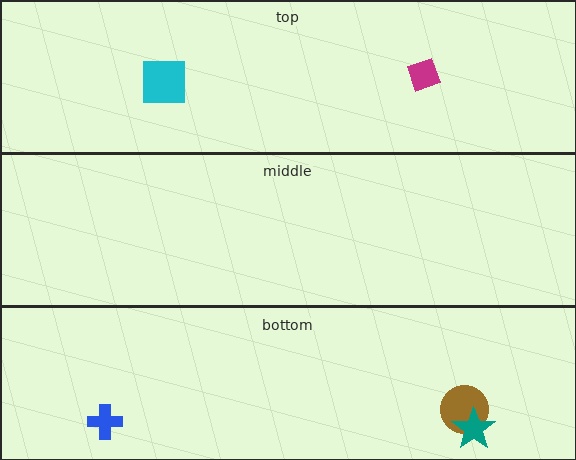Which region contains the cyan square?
The top region.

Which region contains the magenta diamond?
The top region.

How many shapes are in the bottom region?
3.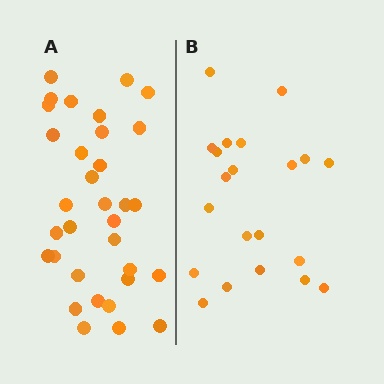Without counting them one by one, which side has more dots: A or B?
Region A (the left region) has more dots.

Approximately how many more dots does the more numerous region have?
Region A has roughly 12 or so more dots than region B.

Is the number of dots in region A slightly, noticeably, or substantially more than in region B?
Region A has substantially more. The ratio is roughly 1.6 to 1.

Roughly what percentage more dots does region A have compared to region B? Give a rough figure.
About 55% more.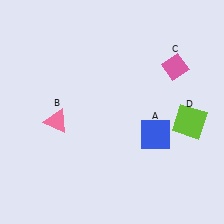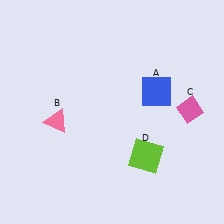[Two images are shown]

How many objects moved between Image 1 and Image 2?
3 objects moved between the two images.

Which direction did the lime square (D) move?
The lime square (D) moved left.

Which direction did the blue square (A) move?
The blue square (A) moved up.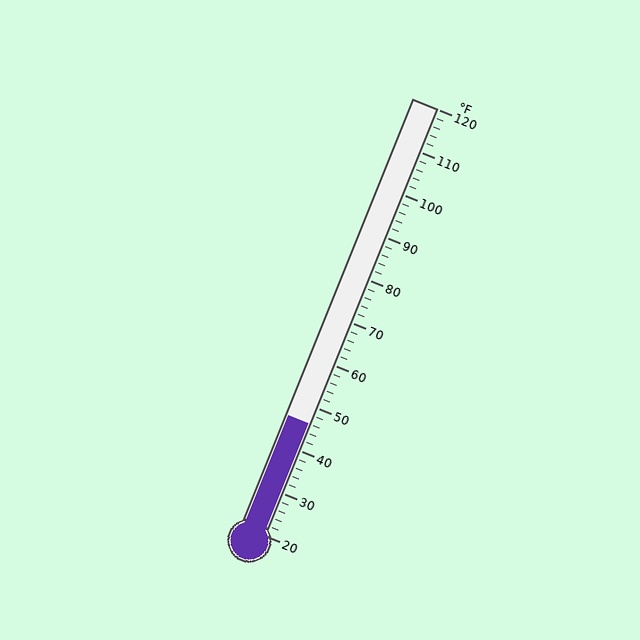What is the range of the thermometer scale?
The thermometer scale ranges from 20°F to 120°F.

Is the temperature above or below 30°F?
The temperature is above 30°F.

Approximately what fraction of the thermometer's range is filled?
The thermometer is filled to approximately 25% of its range.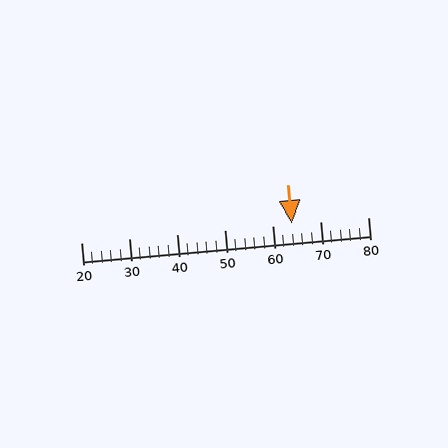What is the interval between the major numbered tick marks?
The major tick marks are spaced 10 units apart.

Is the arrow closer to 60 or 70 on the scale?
The arrow is closer to 60.